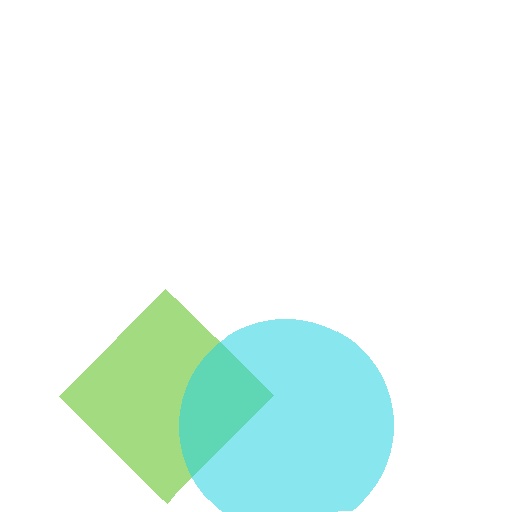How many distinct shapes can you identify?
There are 2 distinct shapes: a lime diamond, a cyan circle.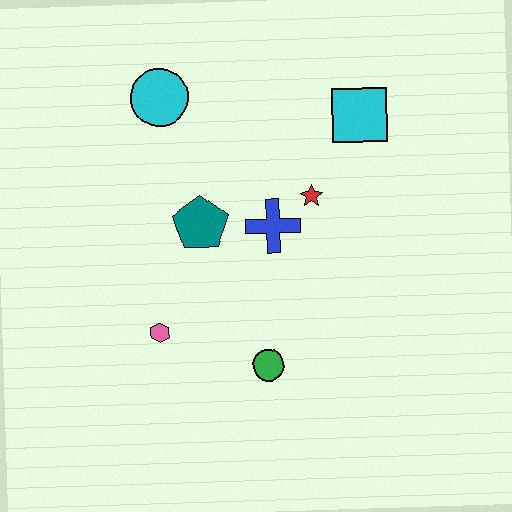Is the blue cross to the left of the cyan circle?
No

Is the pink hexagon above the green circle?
Yes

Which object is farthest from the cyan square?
The pink hexagon is farthest from the cyan square.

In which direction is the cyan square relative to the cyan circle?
The cyan square is to the right of the cyan circle.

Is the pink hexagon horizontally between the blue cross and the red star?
No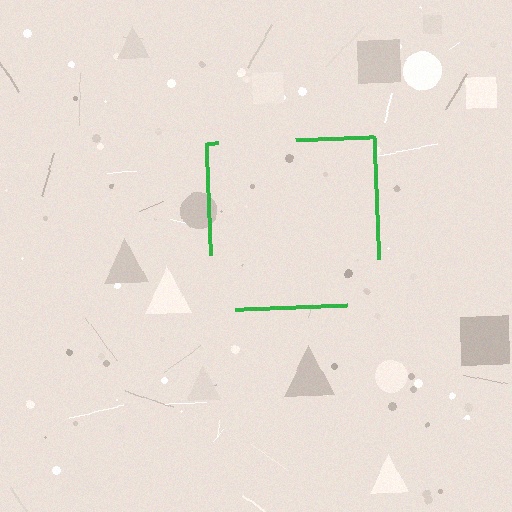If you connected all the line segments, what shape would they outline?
They would outline a square.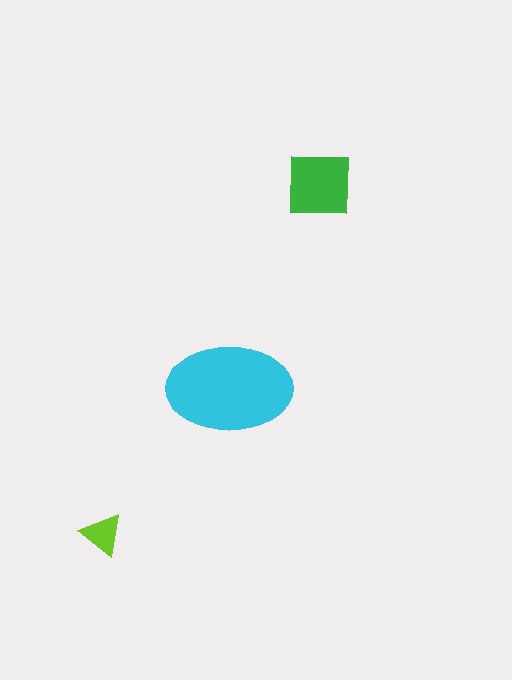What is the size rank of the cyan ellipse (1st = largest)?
1st.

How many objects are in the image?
There are 3 objects in the image.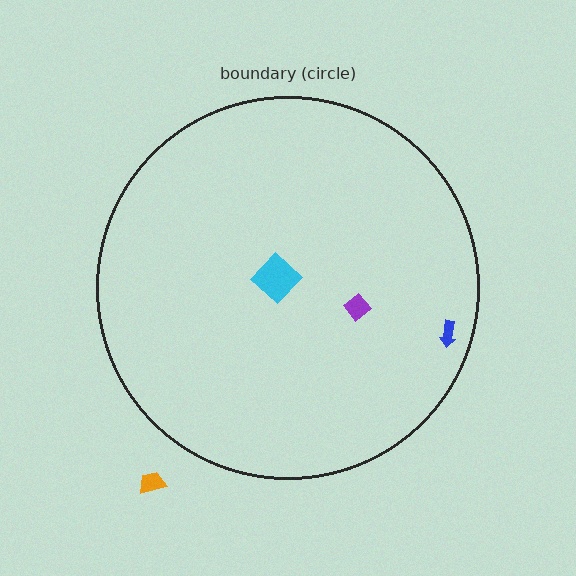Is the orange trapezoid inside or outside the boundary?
Outside.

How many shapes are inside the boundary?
3 inside, 1 outside.